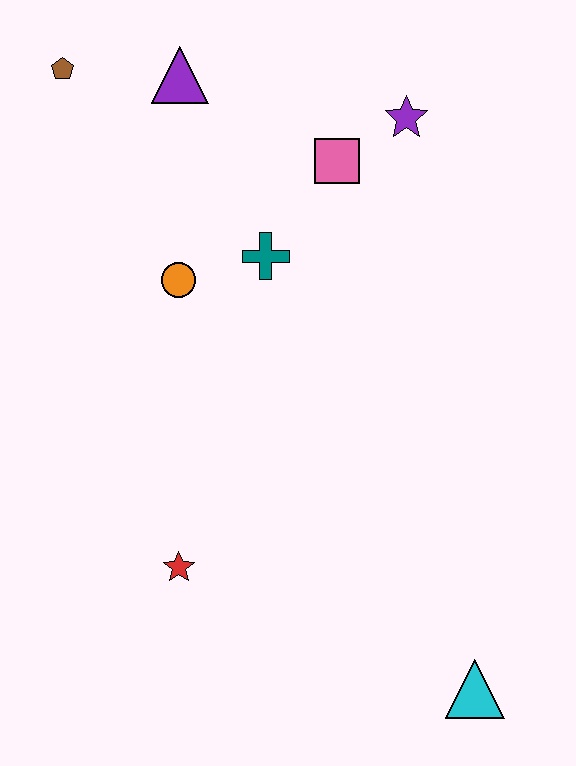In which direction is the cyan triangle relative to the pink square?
The cyan triangle is below the pink square.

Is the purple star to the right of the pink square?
Yes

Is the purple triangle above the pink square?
Yes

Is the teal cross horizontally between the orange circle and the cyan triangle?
Yes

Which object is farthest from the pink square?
The cyan triangle is farthest from the pink square.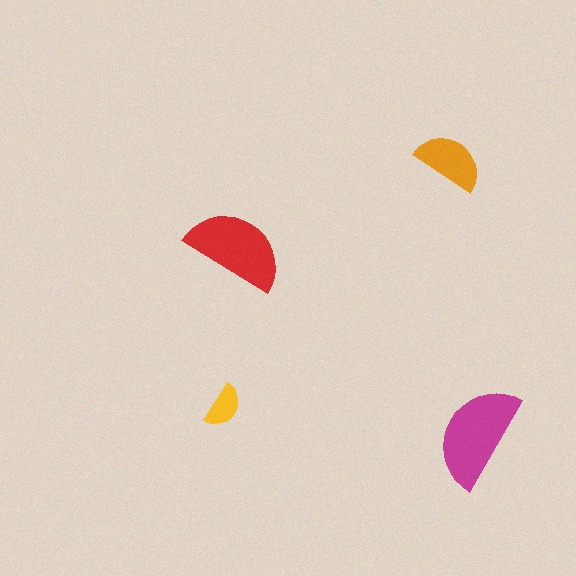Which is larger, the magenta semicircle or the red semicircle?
The magenta one.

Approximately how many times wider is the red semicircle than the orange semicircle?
About 1.5 times wider.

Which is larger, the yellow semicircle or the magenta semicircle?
The magenta one.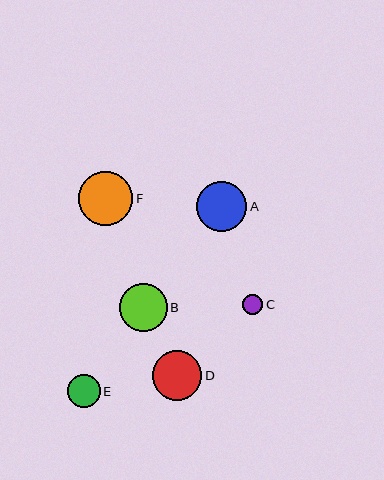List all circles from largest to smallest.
From largest to smallest: F, A, D, B, E, C.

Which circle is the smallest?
Circle C is the smallest with a size of approximately 20 pixels.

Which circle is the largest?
Circle F is the largest with a size of approximately 54 pixels.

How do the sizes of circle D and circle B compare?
Circle D and circle B are approximately the same size.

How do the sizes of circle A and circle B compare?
Circle A and circle B are approximately the same size.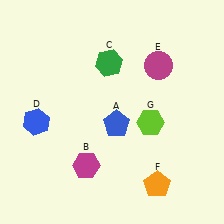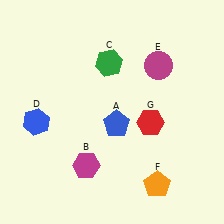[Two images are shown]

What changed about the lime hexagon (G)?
In Image 1, G is lime. In Image 2, it changed to red.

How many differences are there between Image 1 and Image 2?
There is 1 difference between the two images.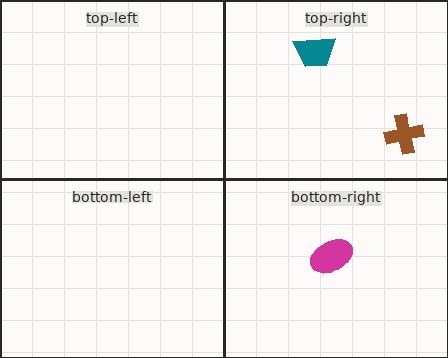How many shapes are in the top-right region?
2.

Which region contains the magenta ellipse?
The bottom-right region.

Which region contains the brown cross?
The top-right region.